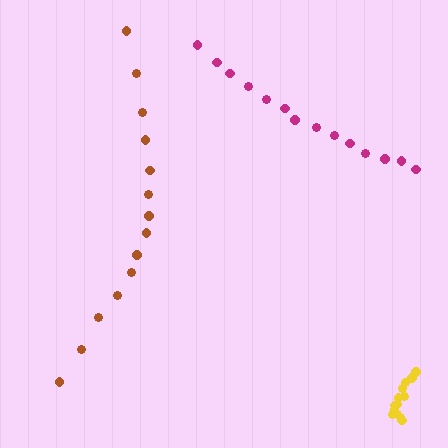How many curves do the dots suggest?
There are 3 distinct paths.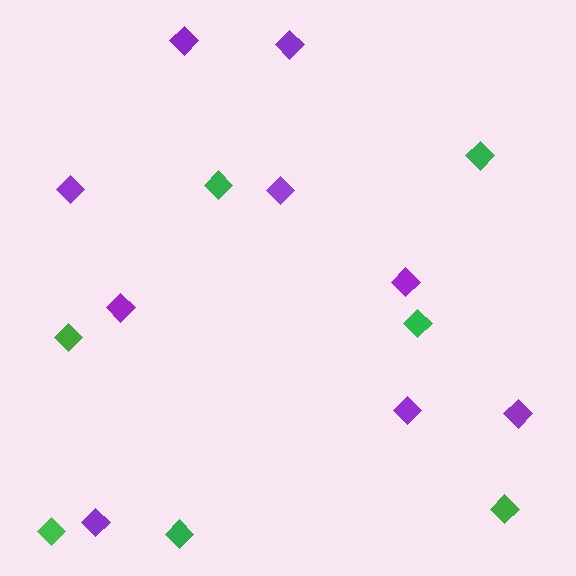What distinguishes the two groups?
There are 2 groups: one group of purple diamonds (9) and one group of green diamonds (7).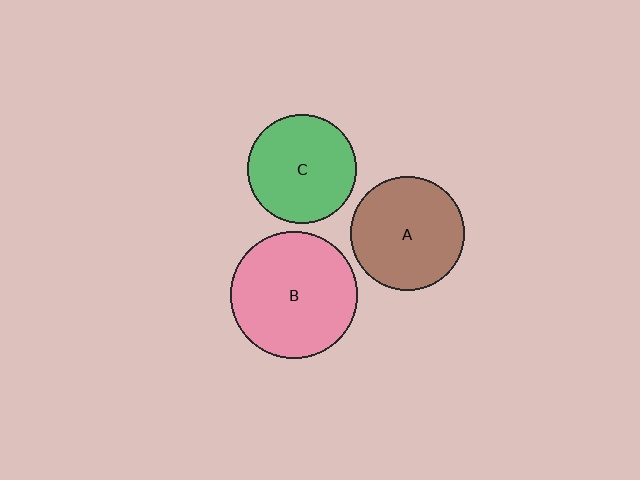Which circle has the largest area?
Circle B (pink).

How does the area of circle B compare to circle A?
Approximately 1.2 times.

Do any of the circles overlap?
No, none of the circles overlap.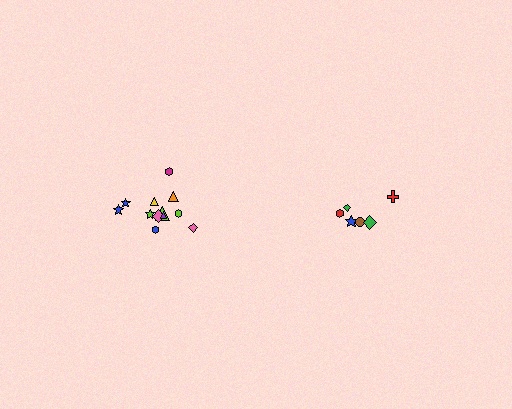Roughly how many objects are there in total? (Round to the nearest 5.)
Roughly 20 objects in total.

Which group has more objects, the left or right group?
The left group.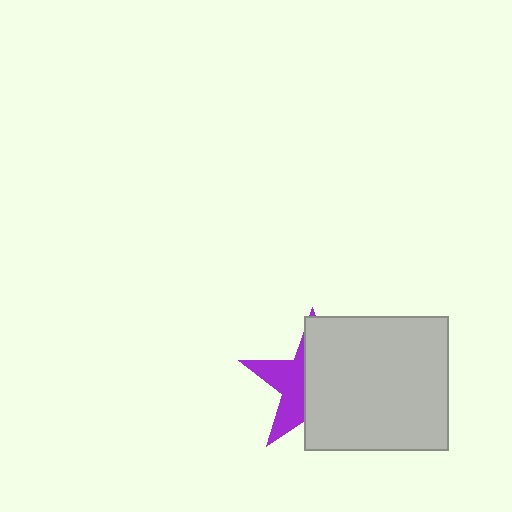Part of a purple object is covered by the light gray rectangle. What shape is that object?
It is a star.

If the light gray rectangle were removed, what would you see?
You would see the complete purple star.